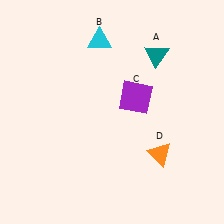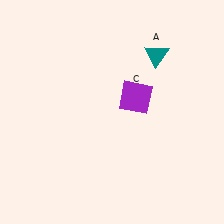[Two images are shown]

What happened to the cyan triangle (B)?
The cyan triangle (B) was removed in Image 2. It was in the top-left area of Image 1.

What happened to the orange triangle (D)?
The orange triangle (D) was removed in Image 2. It was in the bottom-right area of Image 1.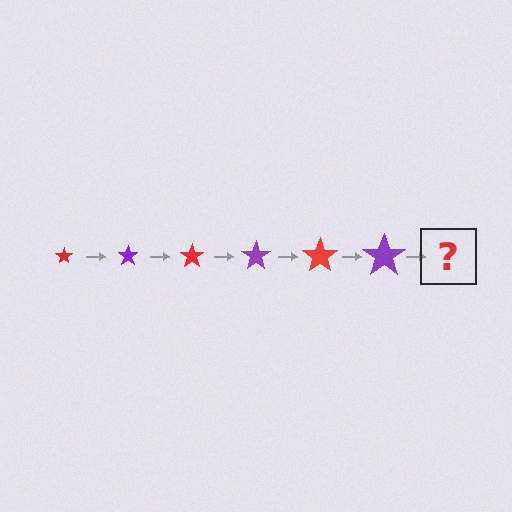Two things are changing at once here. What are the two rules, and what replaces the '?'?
The two rules are that the star grows larger each step and the color cycles through red and purple. The '?' should be a red star, larger than the previous one.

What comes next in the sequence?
The next element should be a red star, larger than the previous one.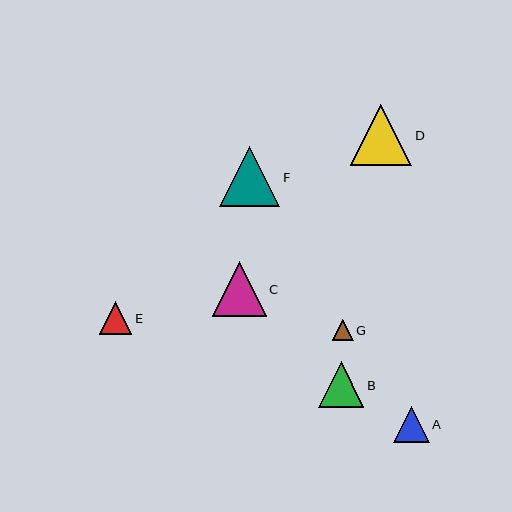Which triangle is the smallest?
Triangle G is the smallest with a size of approximately 21 pixels.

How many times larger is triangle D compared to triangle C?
Triangle D is approximately 1.1 times the size of triangle C.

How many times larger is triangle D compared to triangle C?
Triangle D is approximately 1.1 times the size of triangle C.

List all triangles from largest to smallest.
From largest to smallest: D, F, C, B, A, E, G.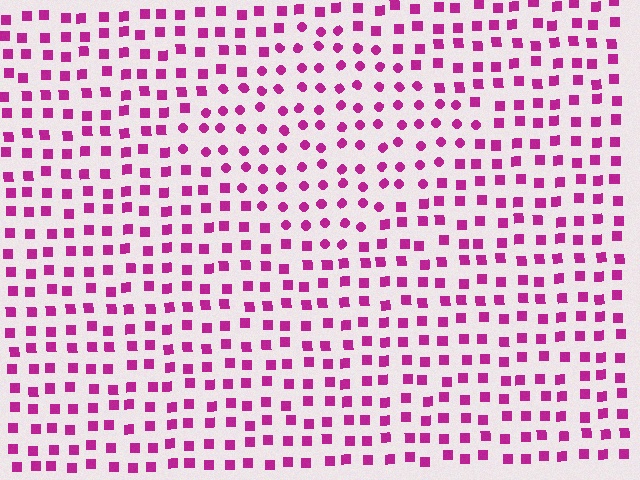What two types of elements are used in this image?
The image uses circles inside the diamond region and squares outside it.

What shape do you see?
I see a diamond.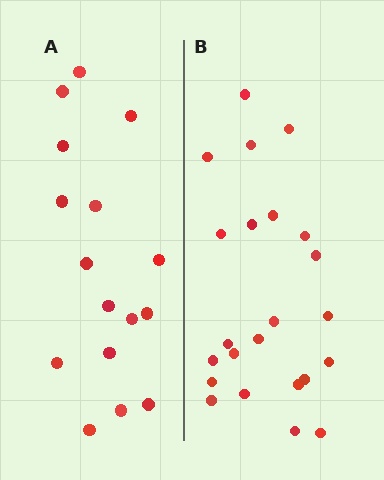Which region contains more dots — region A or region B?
Region B (the right region) has more dots.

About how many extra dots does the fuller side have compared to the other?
Region B has roughly 8 or so more dots than region A.